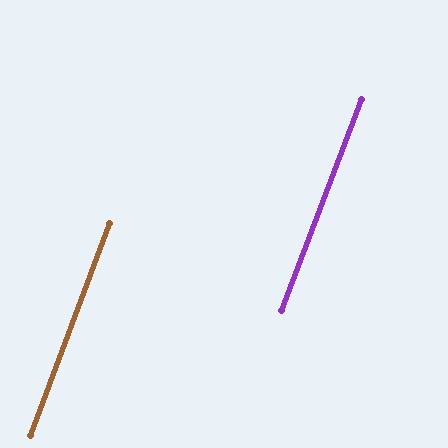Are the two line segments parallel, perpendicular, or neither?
Parallel — their directions differ by only 0.2°.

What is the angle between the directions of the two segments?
Approximately 0 degrees.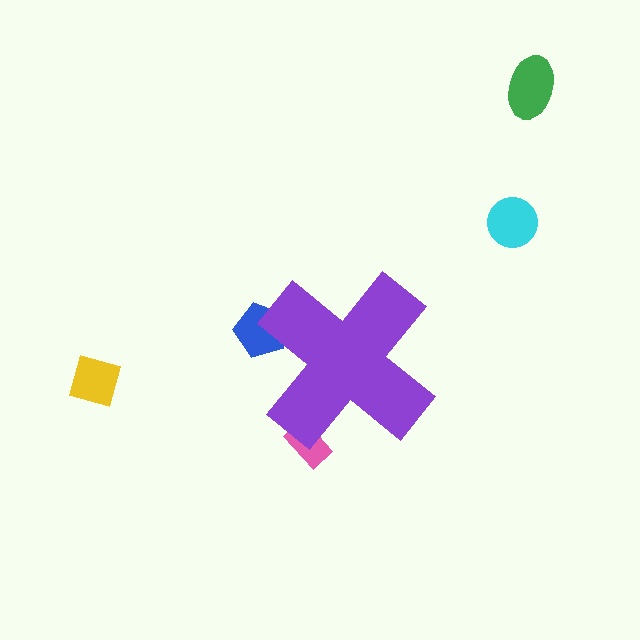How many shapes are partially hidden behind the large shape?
2 shapes are partially hidden.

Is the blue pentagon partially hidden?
Yes, the blue pentagon is partially hidden behind the purple cross.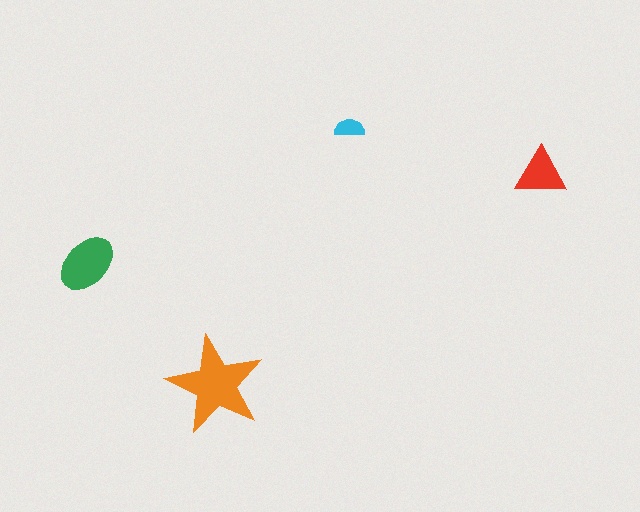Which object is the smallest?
The cyan semicircle.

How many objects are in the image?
There are 4 objects in the image.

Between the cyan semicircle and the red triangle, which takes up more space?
The red triangle.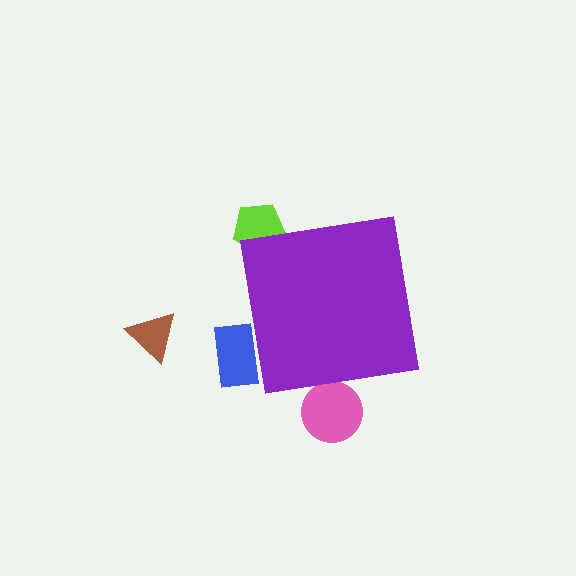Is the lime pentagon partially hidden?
Yes, the lime pentagon is partially hidden behind the purple square.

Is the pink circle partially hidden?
Yes, the pink circle is partially hidden behind the purple square.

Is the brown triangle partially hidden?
No, the brown triangle is fully visible.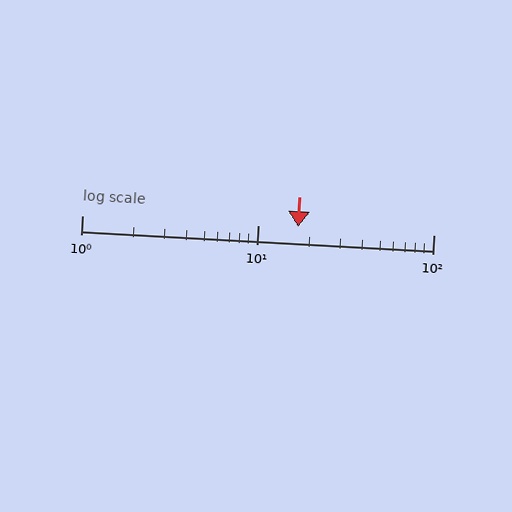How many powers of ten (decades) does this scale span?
The scale spans 2 decades, from 1 to 100.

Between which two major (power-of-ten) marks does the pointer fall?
The pointer is between 10 and 100.